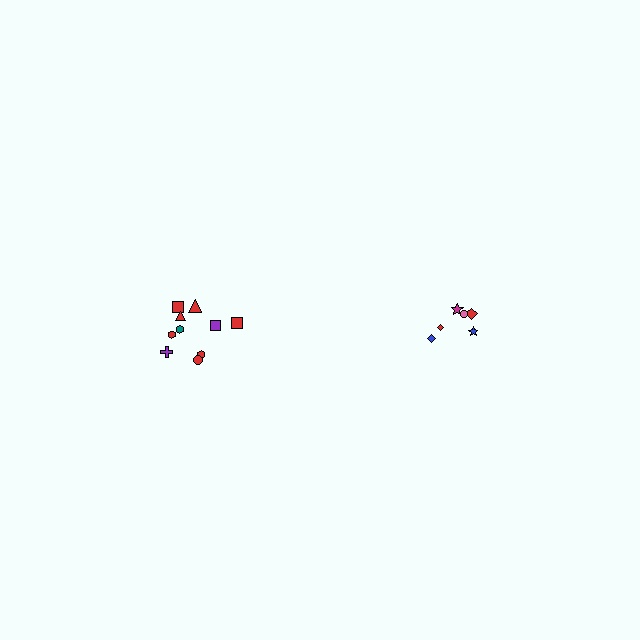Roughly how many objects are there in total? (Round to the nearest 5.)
Roughly 15 objects in total.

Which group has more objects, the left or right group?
The left group.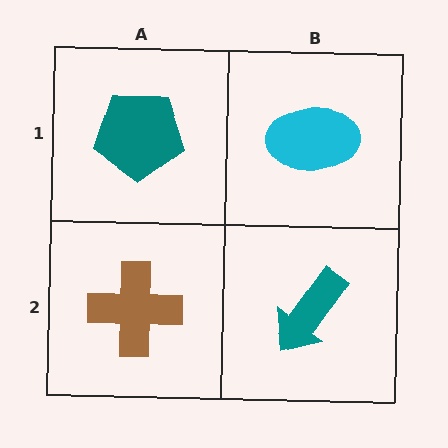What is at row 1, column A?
A teal pentagon.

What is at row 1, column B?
A cyan ellipse.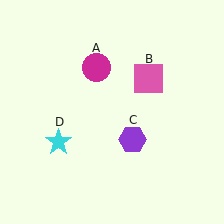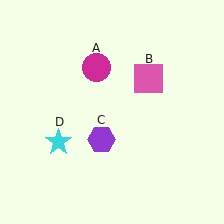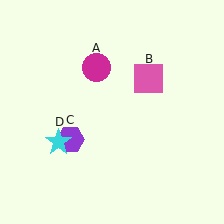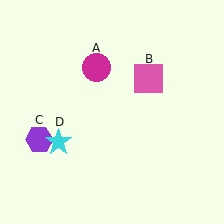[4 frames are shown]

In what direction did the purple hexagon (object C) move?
The purple hexagon (object C) moved left.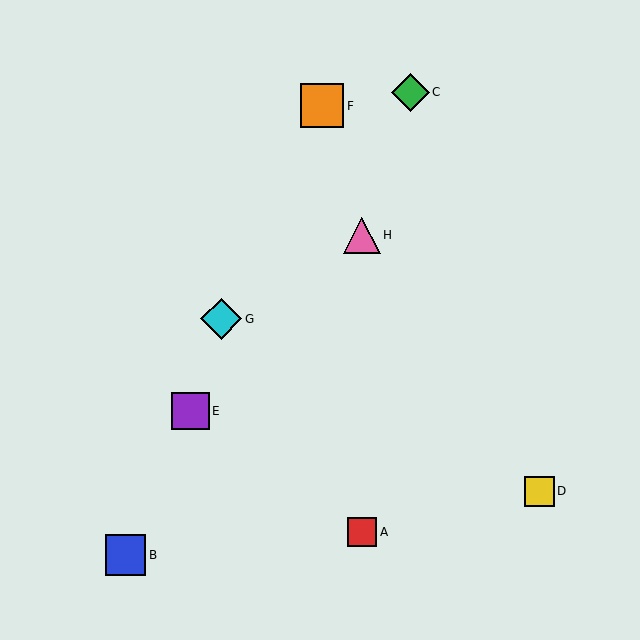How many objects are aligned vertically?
2 objects (A, H) are aligned vertically.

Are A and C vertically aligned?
No, A is at x≈362 and C is at x≈410.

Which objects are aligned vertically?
Objects A, H are aligned vertically.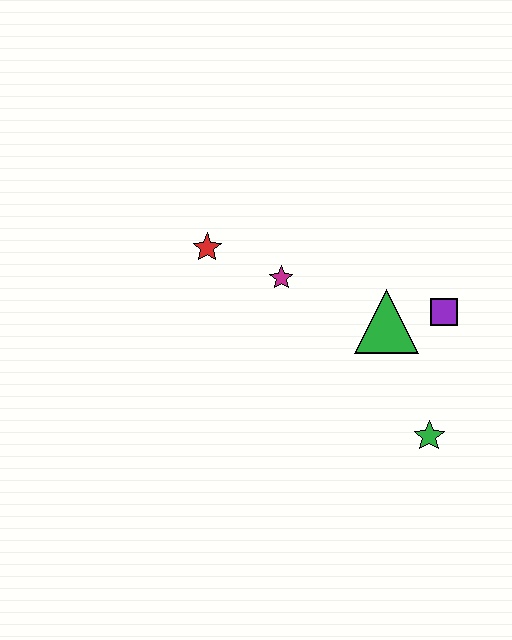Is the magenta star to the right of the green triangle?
No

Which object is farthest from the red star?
The green star is farthest from the red star.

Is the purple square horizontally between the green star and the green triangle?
No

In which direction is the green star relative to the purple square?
The green star is below the purple square.